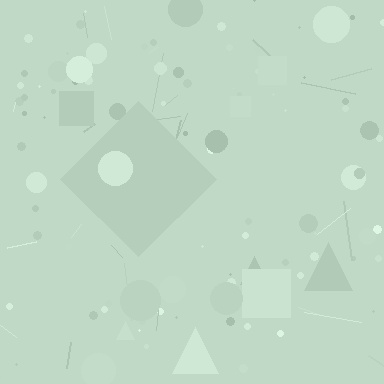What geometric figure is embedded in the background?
A diamond is embedded in the background.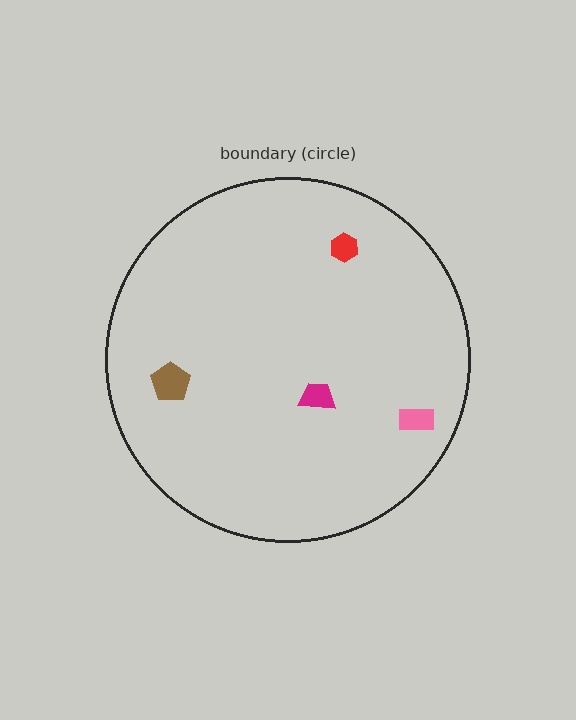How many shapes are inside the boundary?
4 inside, 0 outside.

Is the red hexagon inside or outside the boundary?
Inside.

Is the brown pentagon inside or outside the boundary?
Inside.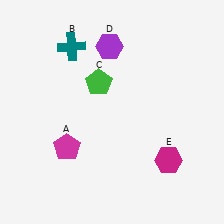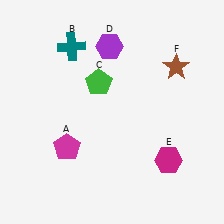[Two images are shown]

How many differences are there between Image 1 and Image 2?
There is 1 difference between the two images.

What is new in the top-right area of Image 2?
A brown star (F) was added in the top-right area of Image 2.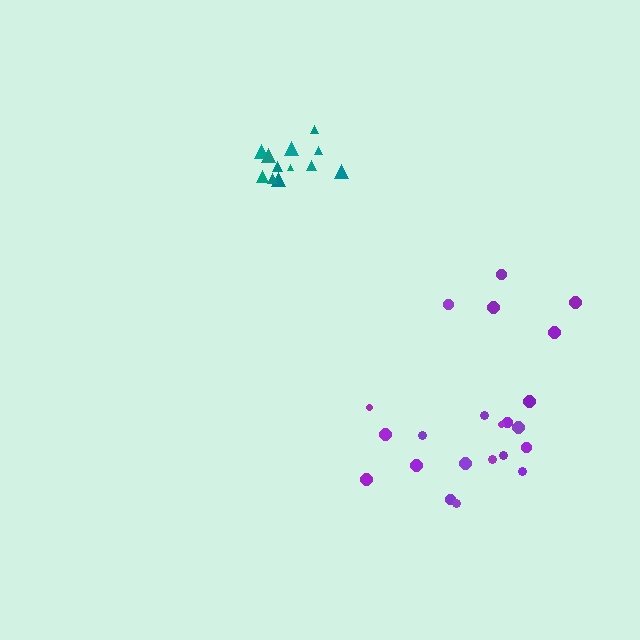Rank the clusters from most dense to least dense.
teal, purple.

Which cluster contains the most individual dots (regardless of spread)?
Purple (22).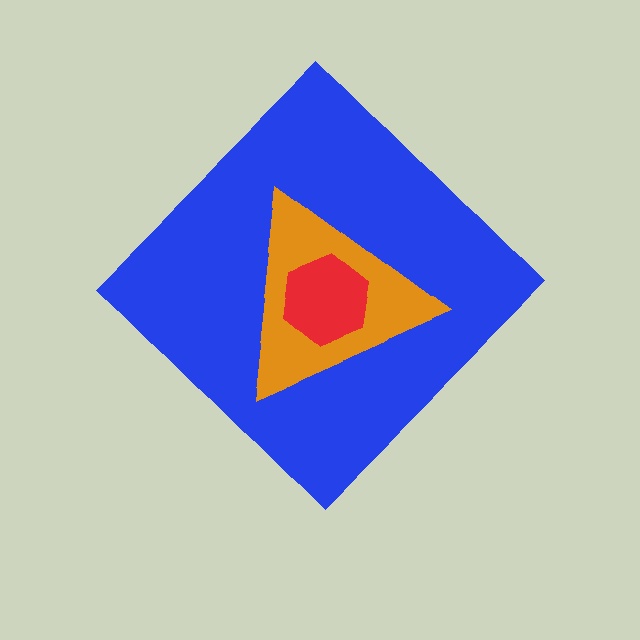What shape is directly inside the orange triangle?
The red hexagon.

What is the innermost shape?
The red hexagon.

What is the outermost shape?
The blue diamond.